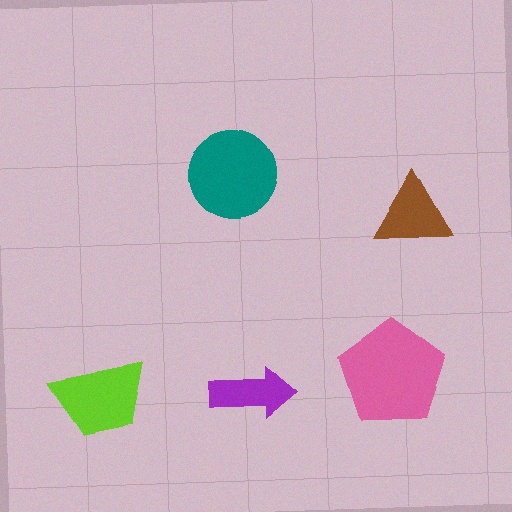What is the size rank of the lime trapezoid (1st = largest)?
3rd.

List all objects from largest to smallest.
The pink pentagon, the teal circle, the lime trapezoid, the brown triangle, the purple arrow.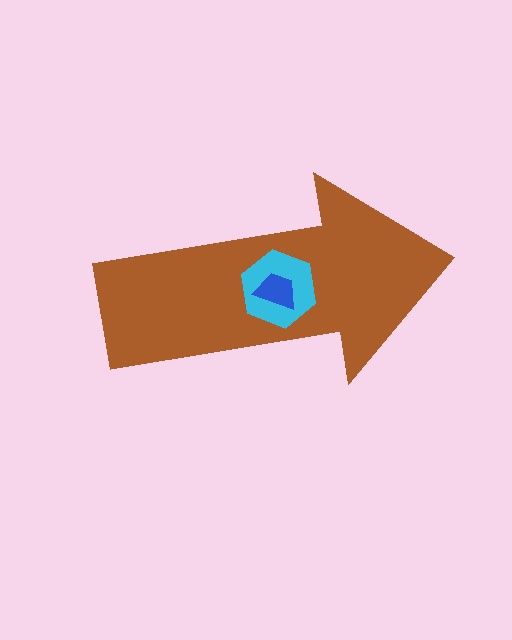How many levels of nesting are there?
3.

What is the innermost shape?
The blue trapezoid.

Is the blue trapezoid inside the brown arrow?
Yes.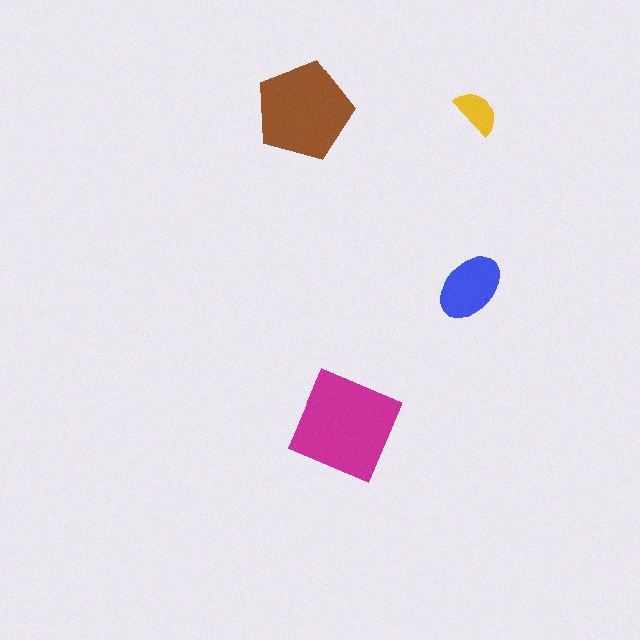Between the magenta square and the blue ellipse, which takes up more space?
The magenta square.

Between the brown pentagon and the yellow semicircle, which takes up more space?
The brown pentagon.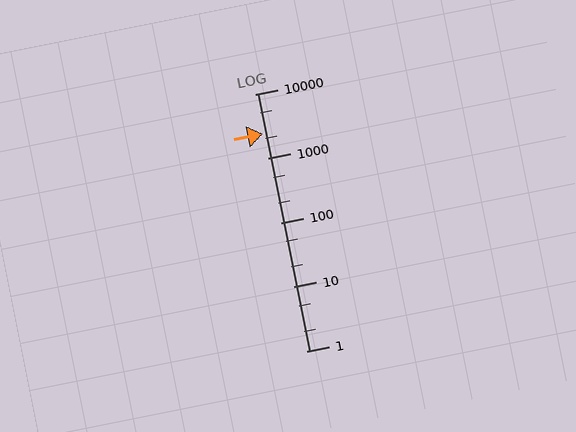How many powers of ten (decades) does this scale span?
The scale spans 4 decades, from 1 to 10000.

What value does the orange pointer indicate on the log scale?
The pointer indicates approximately 2400.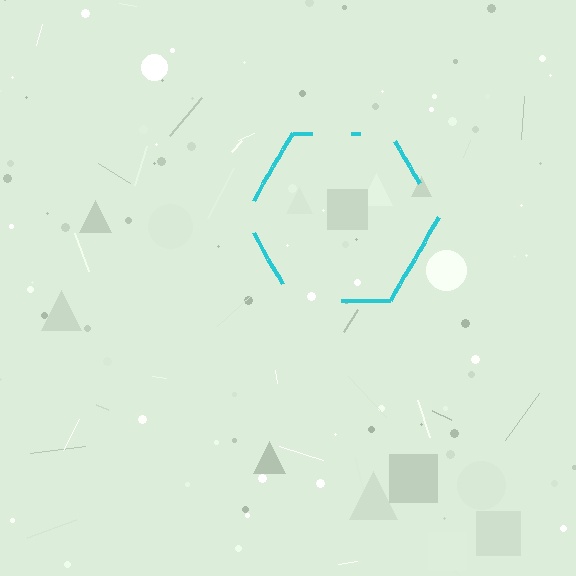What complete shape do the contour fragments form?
The contour fragments form a hexagon.